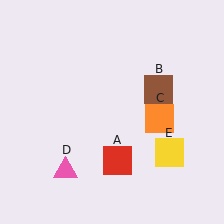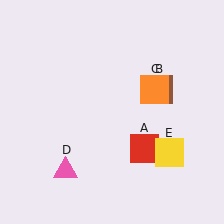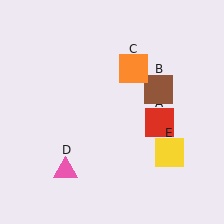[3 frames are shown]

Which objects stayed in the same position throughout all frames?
Brown square (object B) and pink triangle (object D) and yellow square (object E) remained stationary.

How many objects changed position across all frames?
2 objects changed position: red square (object A), orange square (object C).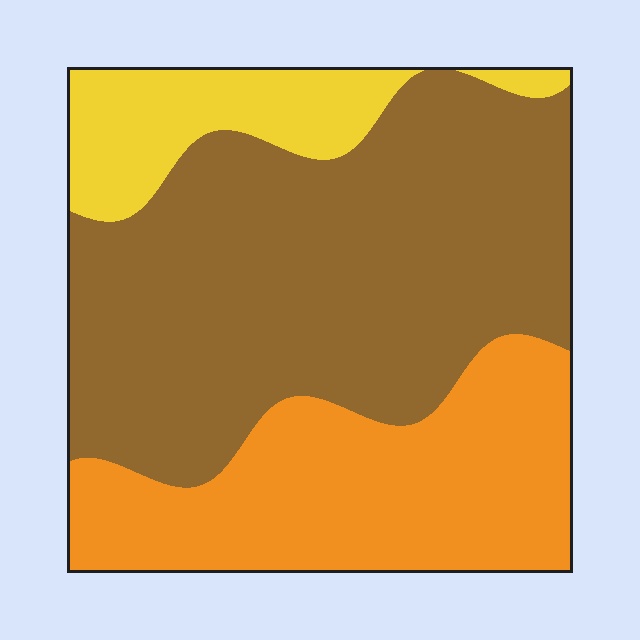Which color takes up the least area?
Yellow, at roughly 15%.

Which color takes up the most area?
Brown, at roughly 55%.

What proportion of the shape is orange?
Orange takes up between a sixth and a third of the shape.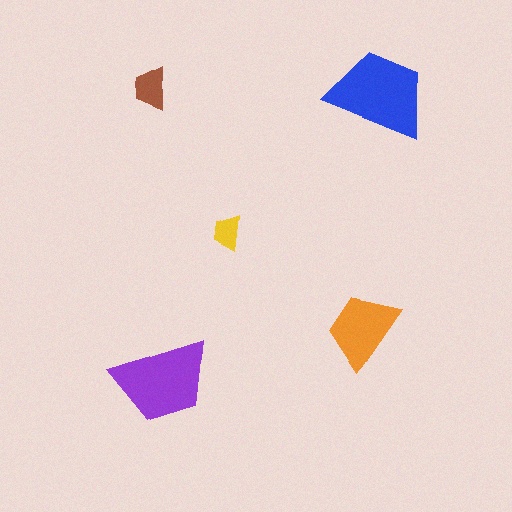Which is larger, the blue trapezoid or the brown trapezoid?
The blue one.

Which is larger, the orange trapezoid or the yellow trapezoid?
The orange one.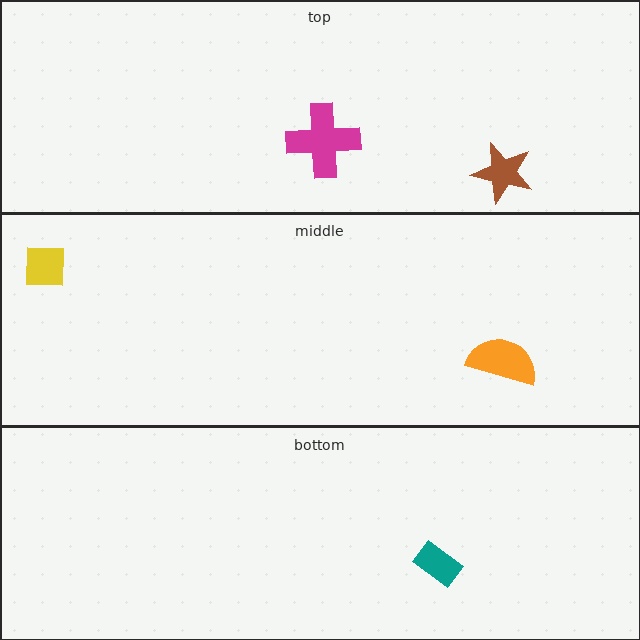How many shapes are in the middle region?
2.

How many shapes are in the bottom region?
1.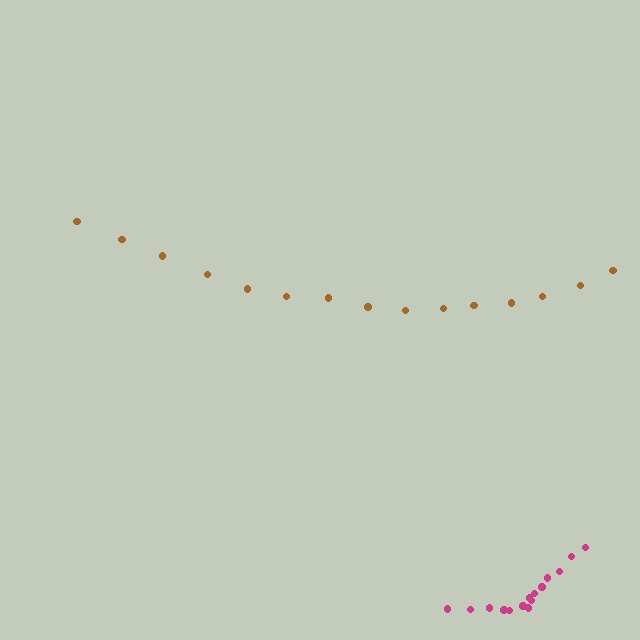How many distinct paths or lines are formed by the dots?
There are 2 distinct paths.